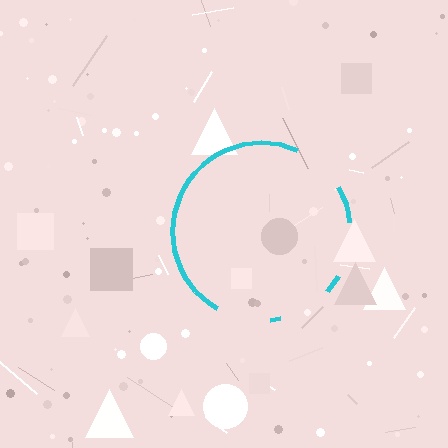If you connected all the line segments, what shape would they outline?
They would outline a circle.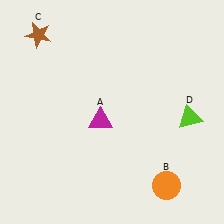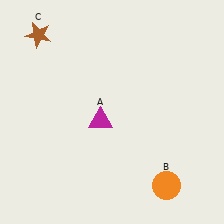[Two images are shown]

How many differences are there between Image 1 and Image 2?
There is 1 difference between the two images.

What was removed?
The lime triangle (D) was removed in Image 2.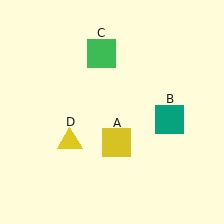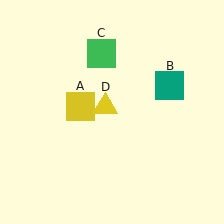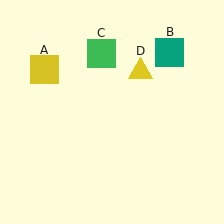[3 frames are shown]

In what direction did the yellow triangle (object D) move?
The yellow triangle (object D) moved up and to the right.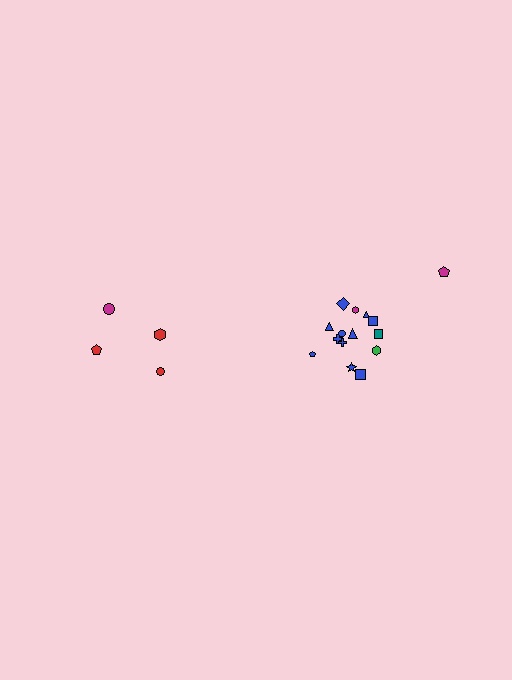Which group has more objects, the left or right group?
The right group.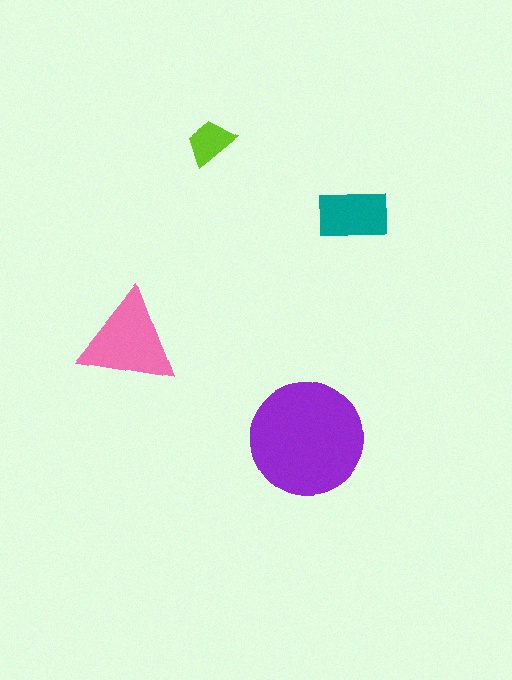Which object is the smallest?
The lime trapezoid.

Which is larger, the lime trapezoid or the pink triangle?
The pink triangle.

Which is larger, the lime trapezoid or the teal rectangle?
The teal rectangle.